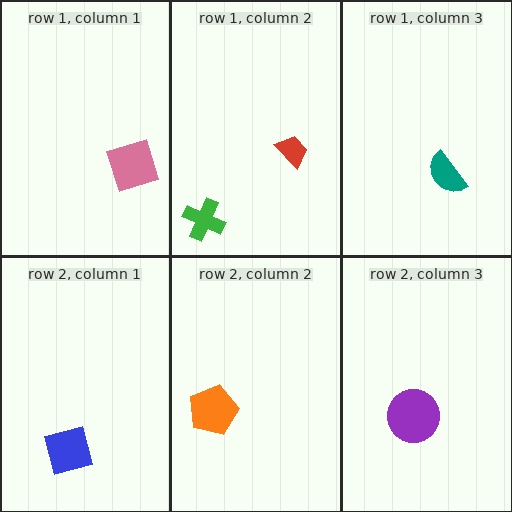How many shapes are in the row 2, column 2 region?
1.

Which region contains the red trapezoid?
The row 1, column 2 region.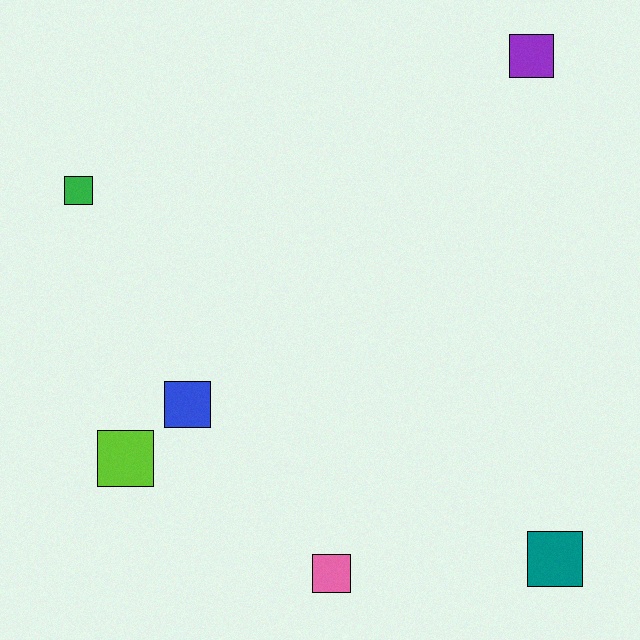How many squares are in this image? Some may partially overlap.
There are 6 squares.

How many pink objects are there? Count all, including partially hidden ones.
There is 1 pink object.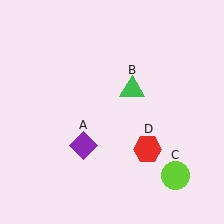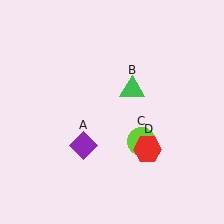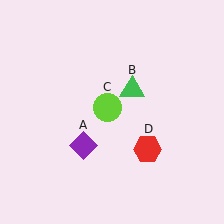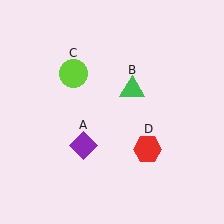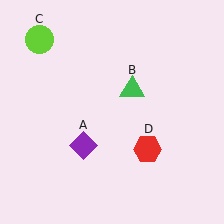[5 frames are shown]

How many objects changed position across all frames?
1 object changed position: lime circle (object C).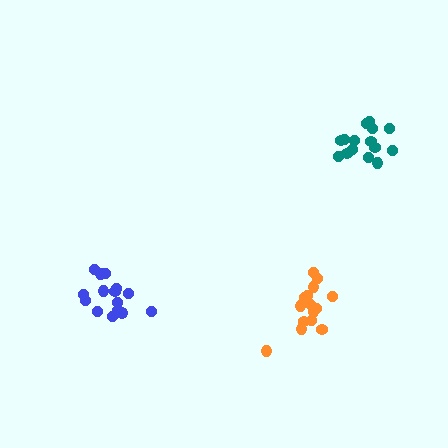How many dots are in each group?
Group 1: 15 dots, Group 2: 15 dots, Group 3: 15 dots (45 total).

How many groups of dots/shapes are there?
There are 3 groups.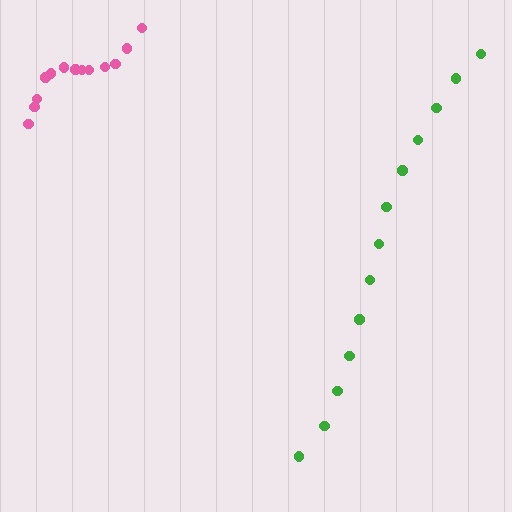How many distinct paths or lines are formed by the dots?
There are 2 distinct paths.